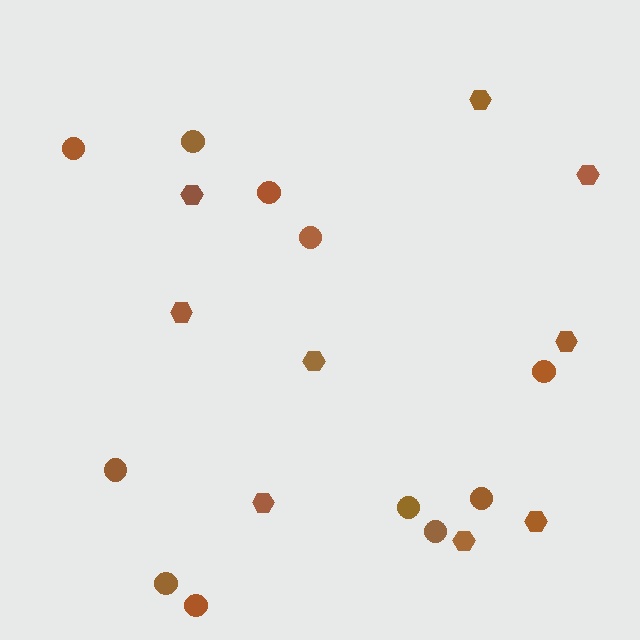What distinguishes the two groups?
There are 2 groups: one group of hexagons (9) and one group of circles (11).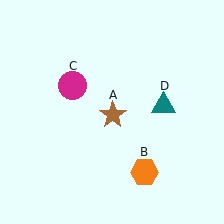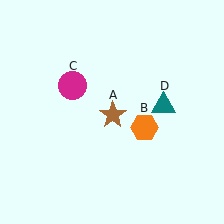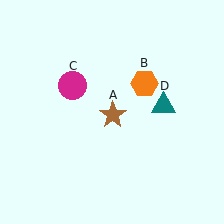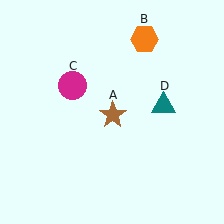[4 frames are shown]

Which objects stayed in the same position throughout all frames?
Brown star (object A) and magenta circle (object C) and teal triangle (object D) remained stationary.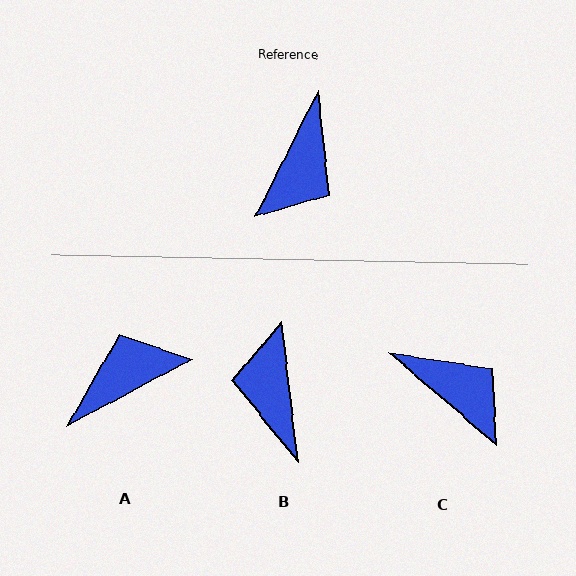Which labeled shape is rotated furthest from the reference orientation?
B, about 147 degrees away.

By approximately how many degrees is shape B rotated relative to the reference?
Approximately 147 degrees clockwise.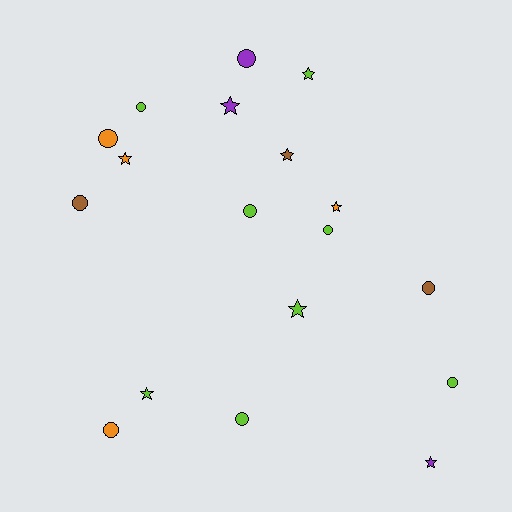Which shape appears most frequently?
Circle, with 10 objects.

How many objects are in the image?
There are 18 objects.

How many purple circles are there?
There is 1 purple circle.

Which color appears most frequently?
Lime, with 8 objects.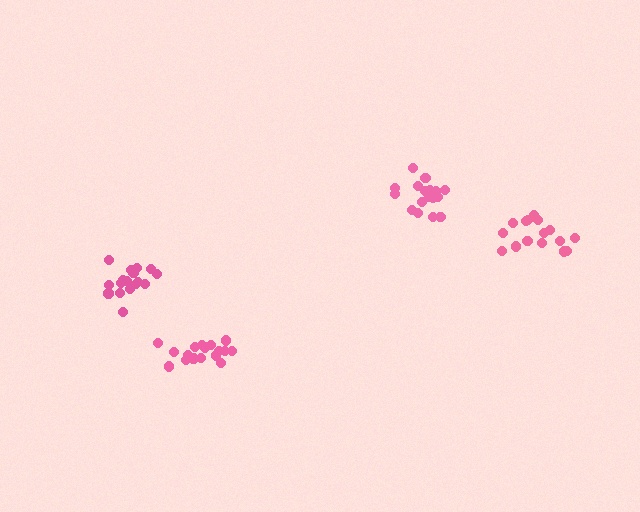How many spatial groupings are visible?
There are 4 spatial groupings.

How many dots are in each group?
Group 1: 17 dots, Group 2: 17 dots, Group 3: 17 dots, Group 4: 17 dots (68 total).